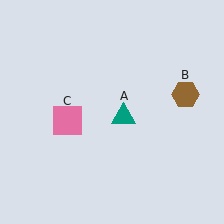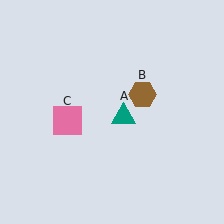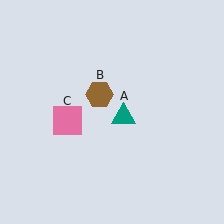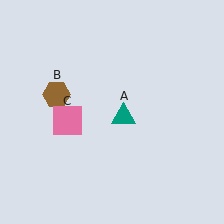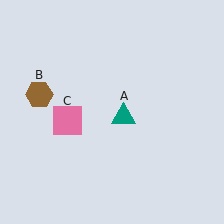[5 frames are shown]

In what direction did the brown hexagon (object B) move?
The brown hexagon (object B) moved left.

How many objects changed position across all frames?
1 object changed position: brown hexagon (object B).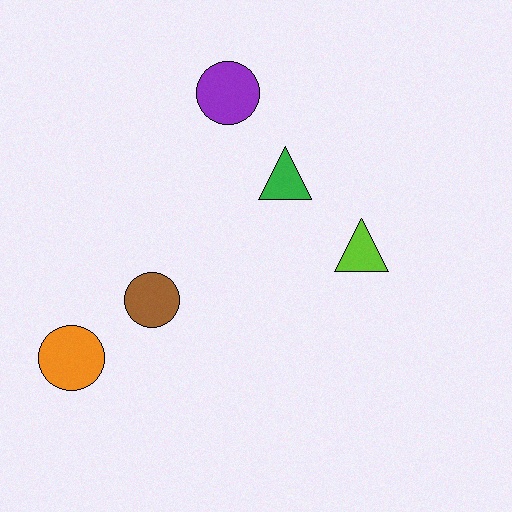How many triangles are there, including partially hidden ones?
There are 2 triangles.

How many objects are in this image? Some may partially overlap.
There are 5 objects.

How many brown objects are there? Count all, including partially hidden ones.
There is 1 brown object.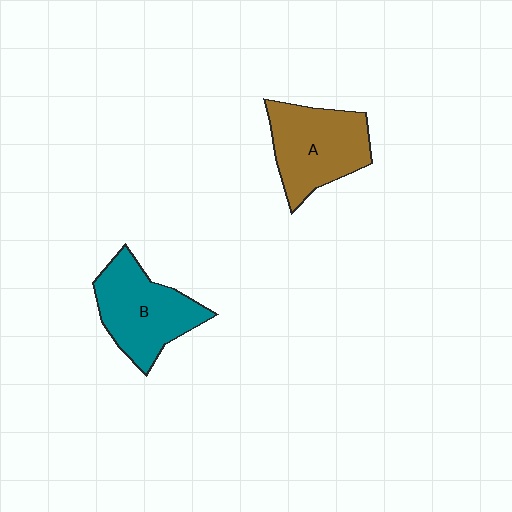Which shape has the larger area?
Shape A (brown).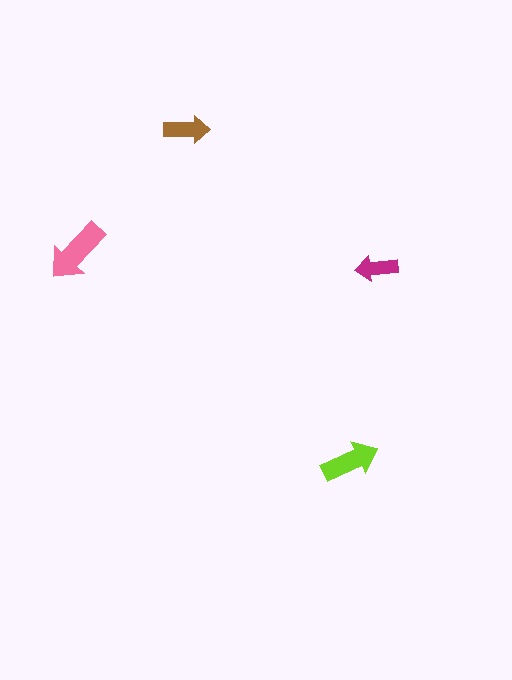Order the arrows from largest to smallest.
the pink one, the lime one, the brown one, the magenta one.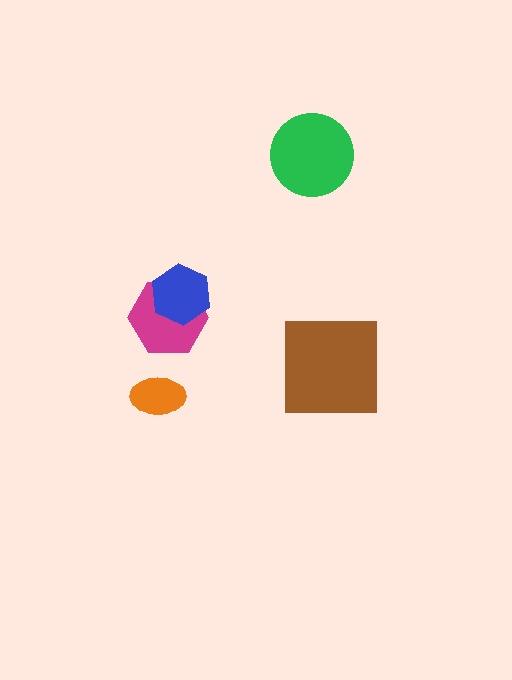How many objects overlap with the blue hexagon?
1 object overlaps with the blue hexagon.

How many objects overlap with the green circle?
0 objects overlap with the green circle.